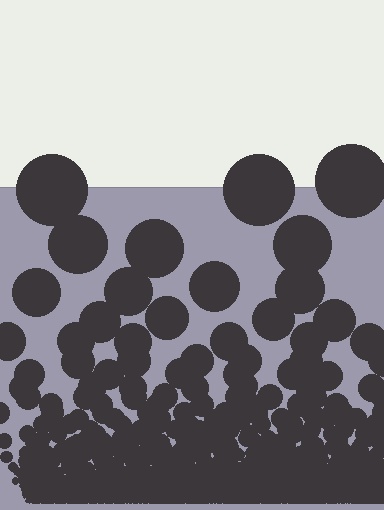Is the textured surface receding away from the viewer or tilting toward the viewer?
The surface appears to tilt toward the viewer. Texture elements get larger and sparser toward the top.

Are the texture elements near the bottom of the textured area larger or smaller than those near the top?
Smaller. The gradient is inverted — elements near the bottom are smaller and denser.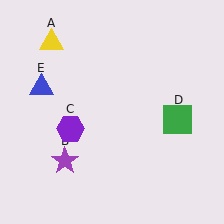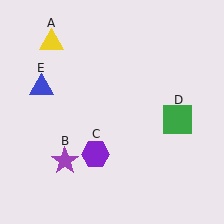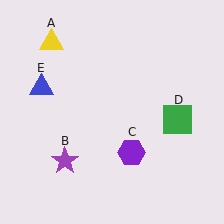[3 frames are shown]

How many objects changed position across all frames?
1 object changed position: purple hexagon (object C).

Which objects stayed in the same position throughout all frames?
Yellow triangle (object A) and purple star (object B) and green square (object D) and blue triangle (object E) remained stationary.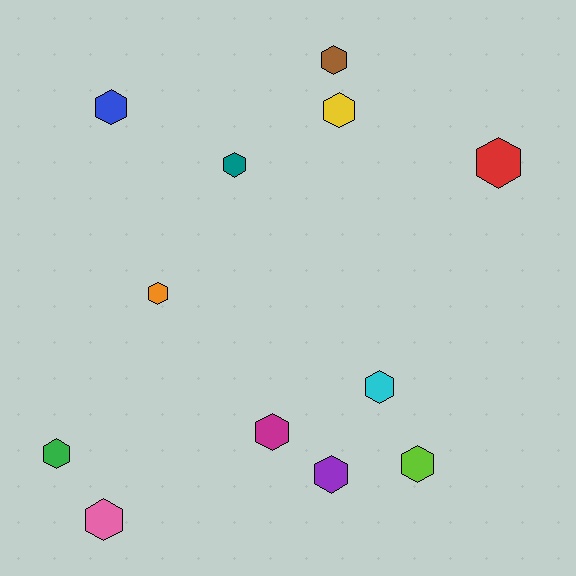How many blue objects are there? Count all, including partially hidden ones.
There is 1 blue object.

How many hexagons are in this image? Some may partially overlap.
There are 12 hexagons.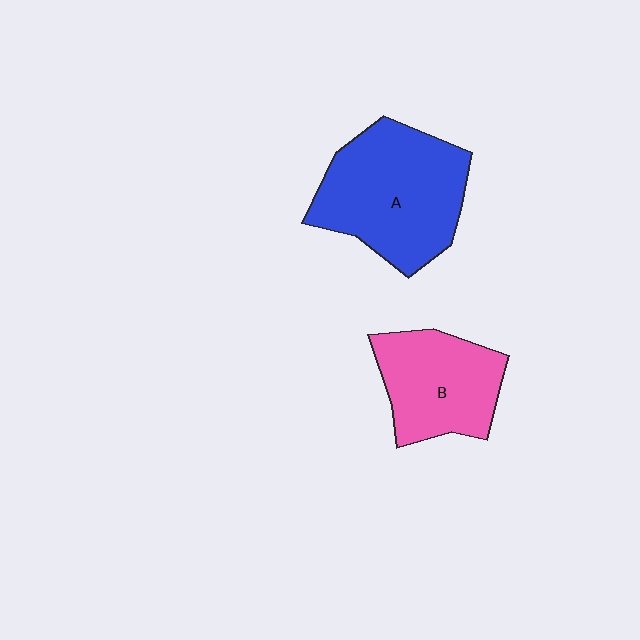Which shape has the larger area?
Shape A (blue).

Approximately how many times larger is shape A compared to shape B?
Approximately 1.4 times.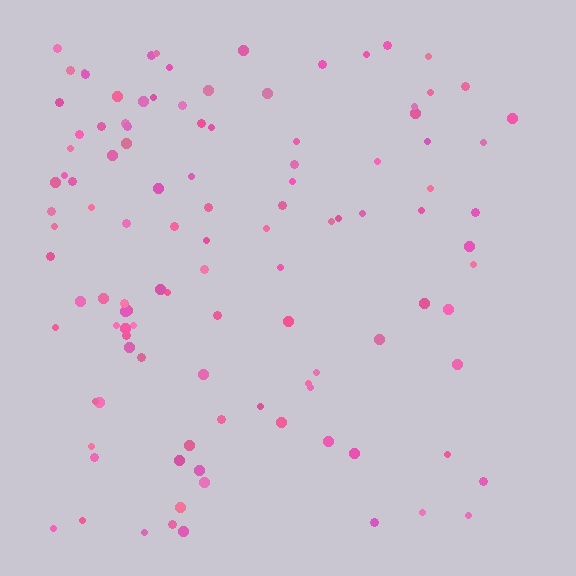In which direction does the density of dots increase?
From right to left, with the left side densest.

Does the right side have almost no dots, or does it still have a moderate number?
Still a moderate number, just noticeably fewer than the left.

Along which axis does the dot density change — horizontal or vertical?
Horizontal.